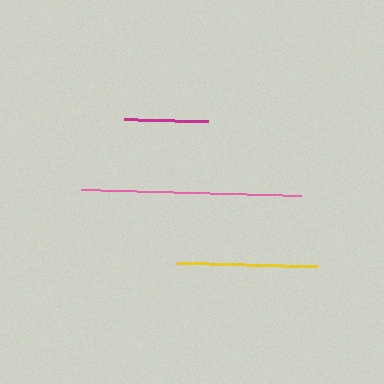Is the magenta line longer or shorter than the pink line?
The pink line is longer than the magenta line.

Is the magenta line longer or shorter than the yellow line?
The yellow line is longer than the magenta line.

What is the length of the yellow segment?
The yellow segment is approximately 140 pixels long.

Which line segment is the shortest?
The magenta line is the shortest at approximately 84 pixels.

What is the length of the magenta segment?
The magenta segment is approximately 84 pixels long.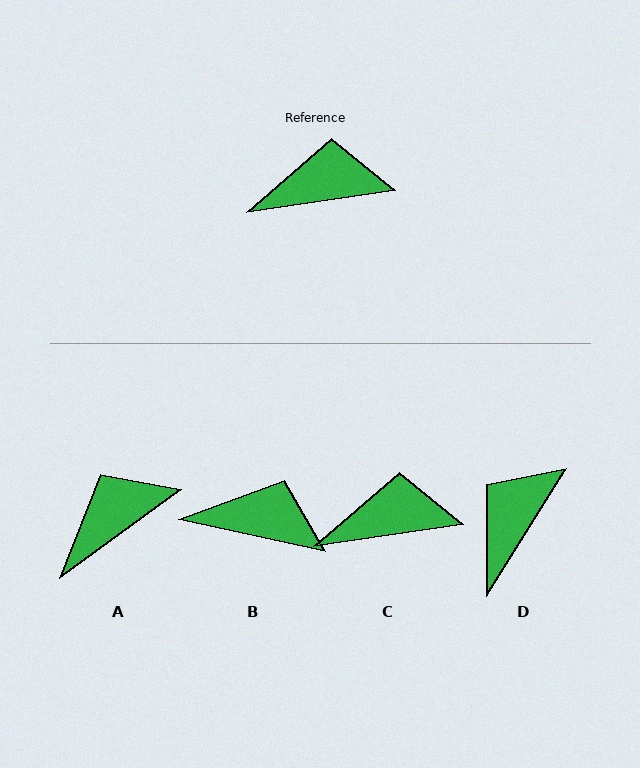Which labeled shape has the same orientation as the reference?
C.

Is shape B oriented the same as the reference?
No, it is off by about 21 degrees.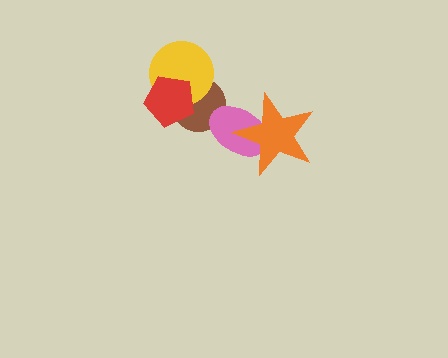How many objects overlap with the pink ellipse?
2 objects overlap with the pink ellipse.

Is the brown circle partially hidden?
Yes, it is partially covered by another shape.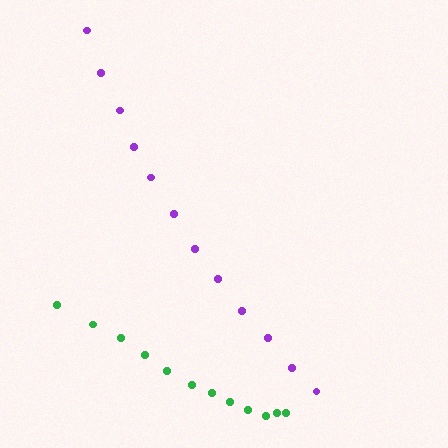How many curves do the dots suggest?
There are 2 distinct paths.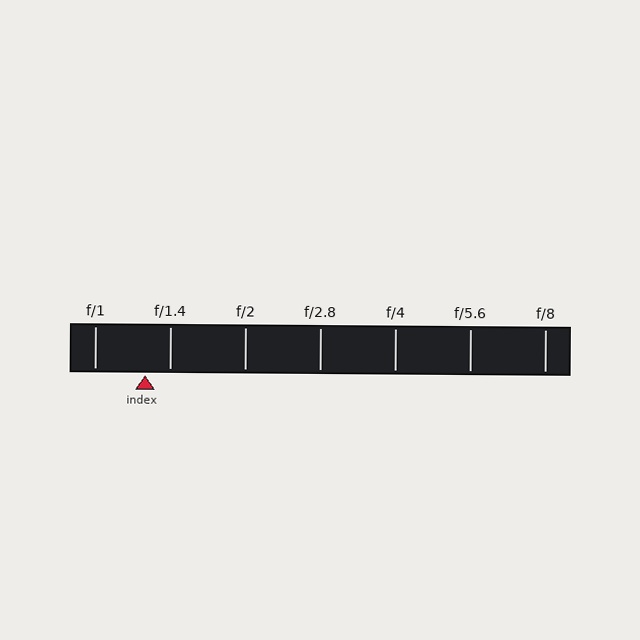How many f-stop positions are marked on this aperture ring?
There are 7 f-stop positions marked.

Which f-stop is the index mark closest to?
The index mark is closest to f/1.4.